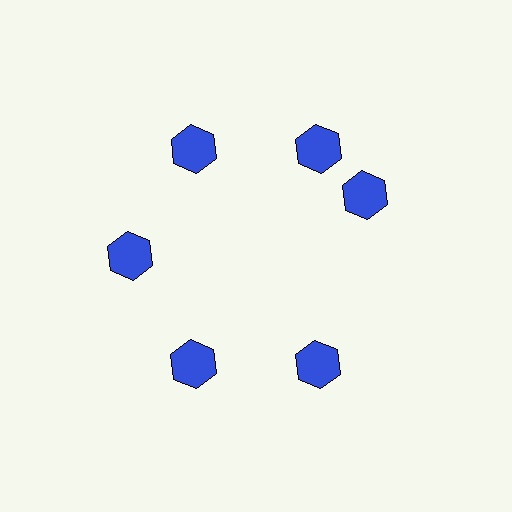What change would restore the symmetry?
The symmetry would be restored by rotating it back into even spacing with its neighbors so that all 6 hexagons sit at equal angles and equal distance from the center.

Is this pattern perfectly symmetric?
No. The 6 blue hexagons are arranged in a ring, but one element near the 3 o'clock position is rotated out of alignment along the ring, breaking the 6-fold rotational symmetry.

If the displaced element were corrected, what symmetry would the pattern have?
It would have 6-fold rotational symmetry — the pattern would map onto itself every 60 degrees.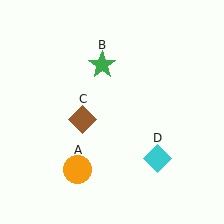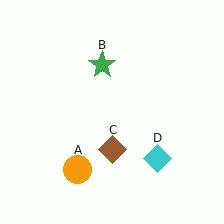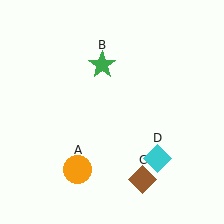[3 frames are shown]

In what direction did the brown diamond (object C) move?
The brown diamond (object C) moved down and to the right.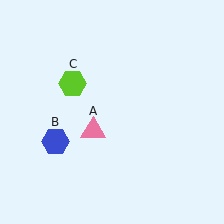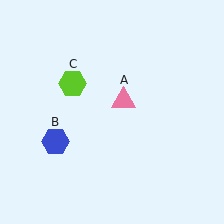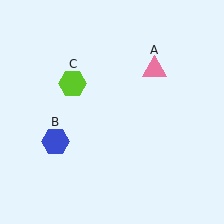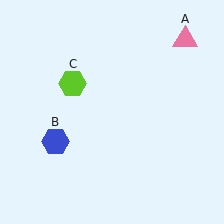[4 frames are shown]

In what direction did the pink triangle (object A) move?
The pink triangle (object A) moved up and to the right.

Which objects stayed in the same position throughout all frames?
Blue hexagon (object B) and lime hexagon (object C) remained stationary.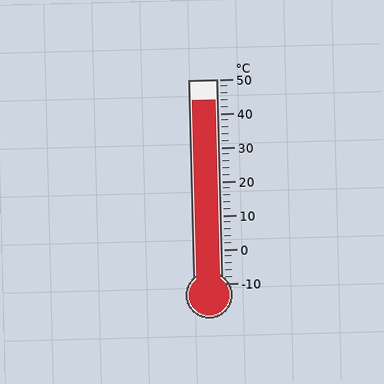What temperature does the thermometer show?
The thermometer shows approximately 44°C.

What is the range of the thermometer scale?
The thermometer scale ranges from -10°C to 50°C.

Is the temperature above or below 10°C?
The temperature is above 10°C.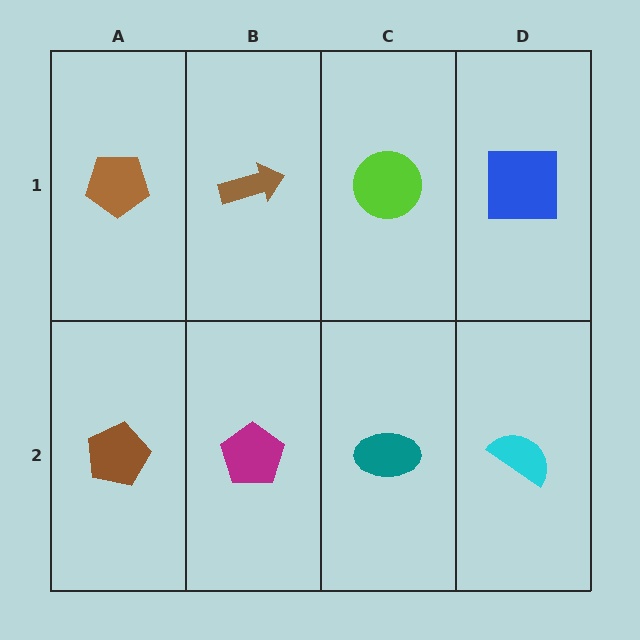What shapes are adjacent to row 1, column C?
A teal ellipse (row 2, column C), a brown arrow (row 1, column B), a blue square (row 1, column D).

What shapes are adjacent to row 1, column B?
A magenta pentagon (row 2, column B), a brown pentagon (row 1, column A), a lime circle (row 1, column C).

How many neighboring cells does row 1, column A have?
2.